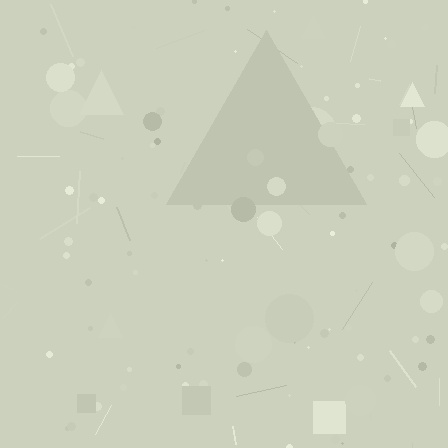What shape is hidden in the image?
A triangle is hidden in the image.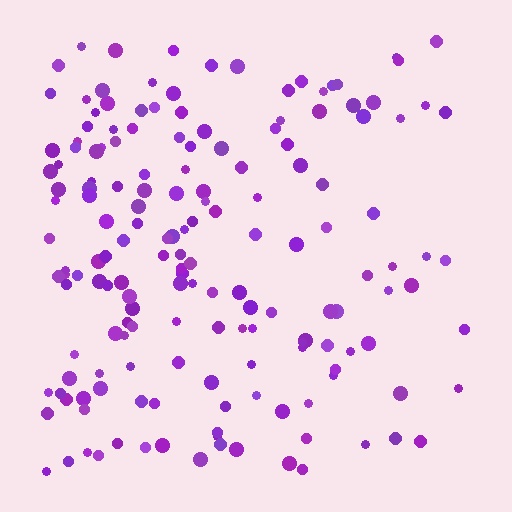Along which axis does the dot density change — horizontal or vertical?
Horizontal.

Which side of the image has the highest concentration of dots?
The left.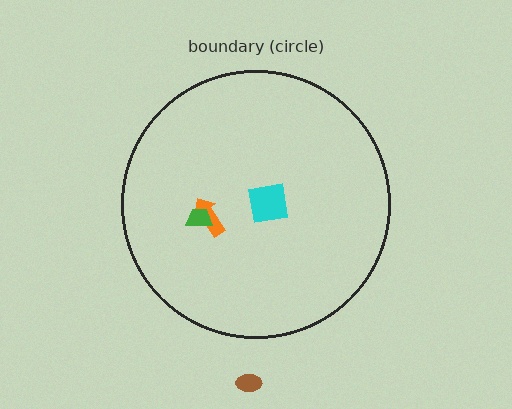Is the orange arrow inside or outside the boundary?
Inside.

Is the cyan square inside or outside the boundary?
Inside.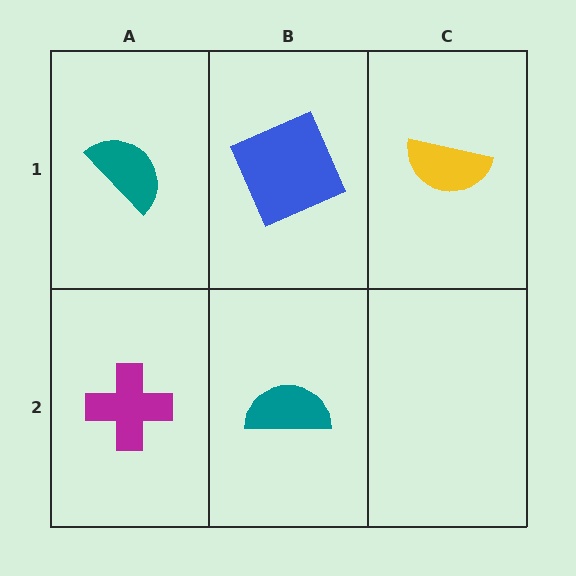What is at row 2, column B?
A teal semicircle.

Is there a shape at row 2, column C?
No, that cell is empty.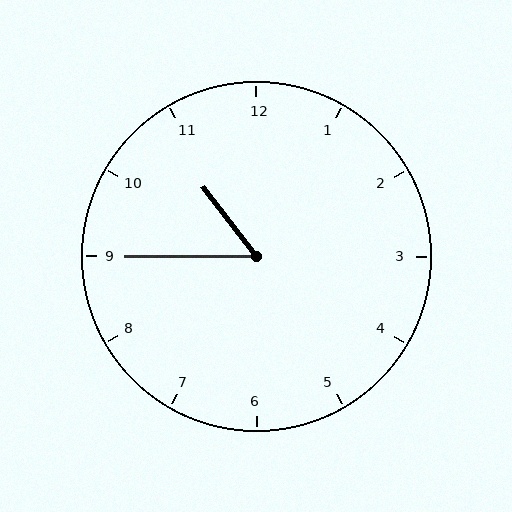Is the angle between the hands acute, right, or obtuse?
It is acute.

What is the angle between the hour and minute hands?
Approximately 52 degrees.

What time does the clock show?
10:45.